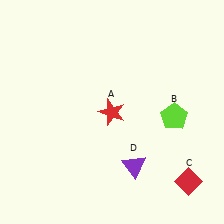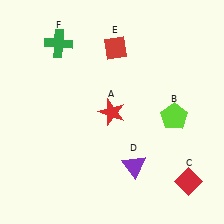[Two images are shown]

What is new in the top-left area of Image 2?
A green cross (F) was added in the top-left area of Image 2.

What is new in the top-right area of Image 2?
A red diamond (E) was added in the top-right area of Image 2.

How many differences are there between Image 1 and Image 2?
There are 2 differences between the two images.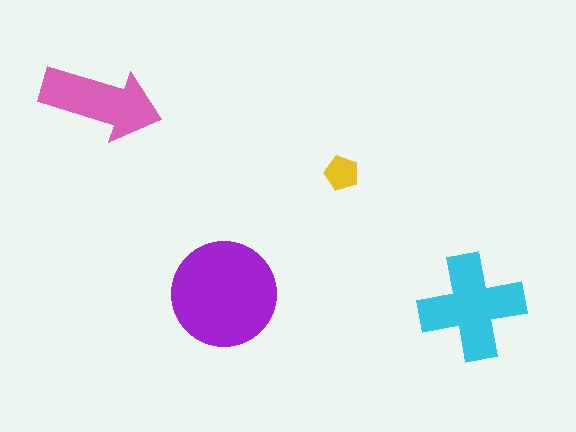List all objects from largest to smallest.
The purple circle, the cyan cross, the pink arrow, the yellow pentagon.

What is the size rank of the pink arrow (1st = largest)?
3rd.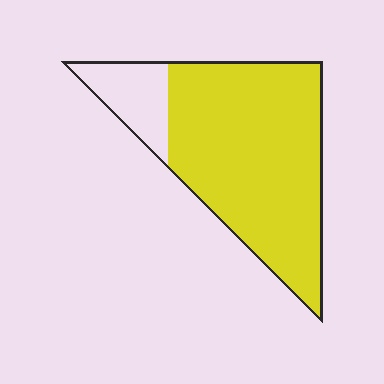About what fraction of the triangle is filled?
About five sixths (5/6).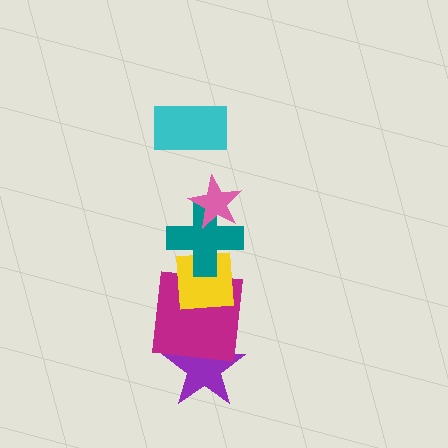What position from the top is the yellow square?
The yellow square is 4th from the top.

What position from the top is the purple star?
The purple star is 6th from the top.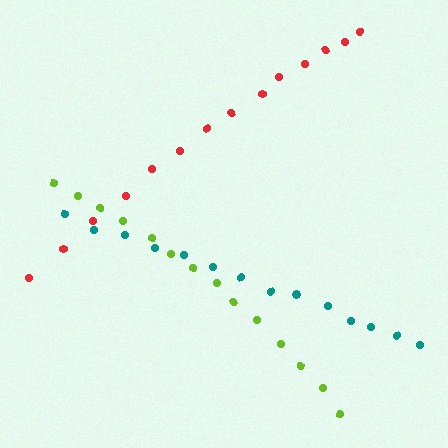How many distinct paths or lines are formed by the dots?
There are 3 distinct paths.